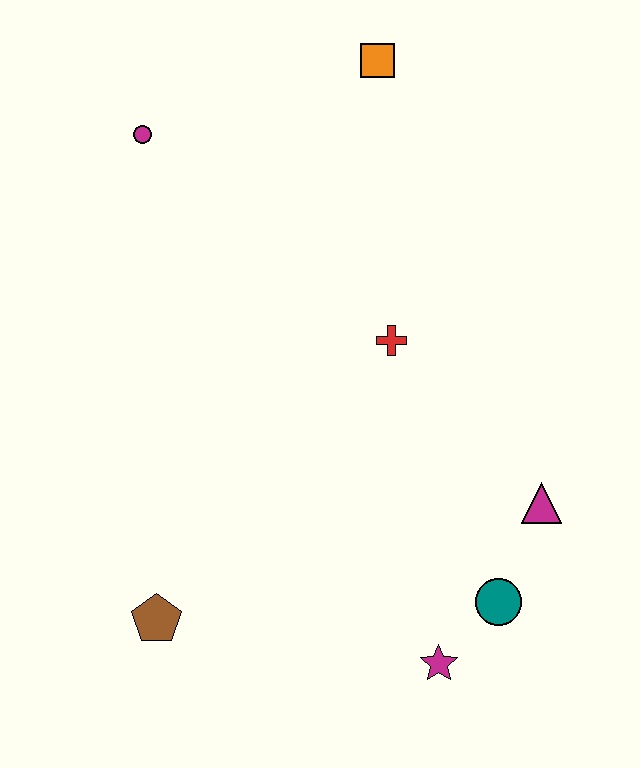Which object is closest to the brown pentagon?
The magenta star is closest to the brown pentagon.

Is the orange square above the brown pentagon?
Yes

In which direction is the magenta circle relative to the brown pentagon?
The magenta circle is above the brown pentagon.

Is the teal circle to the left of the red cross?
No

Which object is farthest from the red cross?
The brown pentagon is farthest from the red cross.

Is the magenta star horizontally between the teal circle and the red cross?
Yes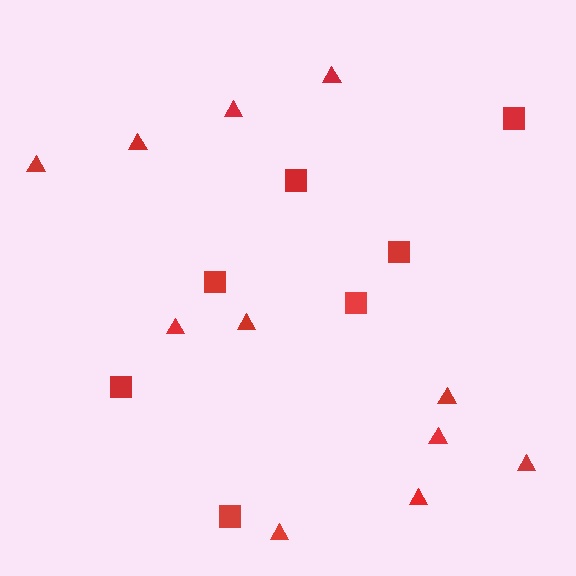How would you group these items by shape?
There are 2 groups: one group of triangles (11) and one group of squares (7).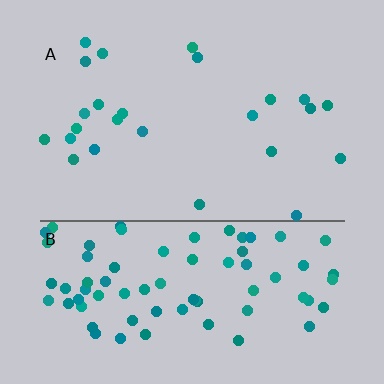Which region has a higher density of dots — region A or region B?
B (the bottom).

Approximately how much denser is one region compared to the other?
Approximately 3.3× — region B over region A.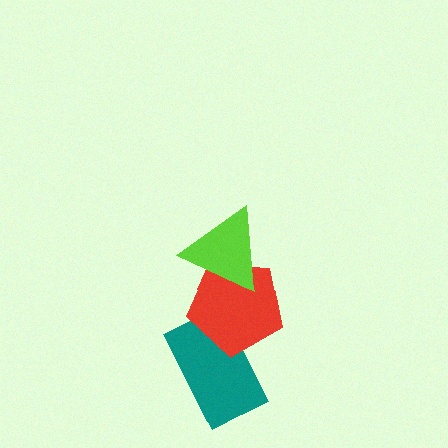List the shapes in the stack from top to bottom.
From top to bottom: the lime triangle, the red pentagon, the teal rectangle.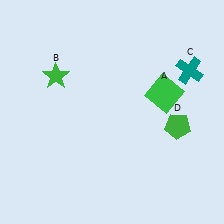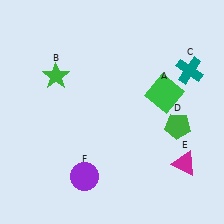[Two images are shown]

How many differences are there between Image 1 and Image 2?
There are 2 differences between the two images.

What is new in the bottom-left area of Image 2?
A purple circle (F) was added in the bottom-left area of Image 2.